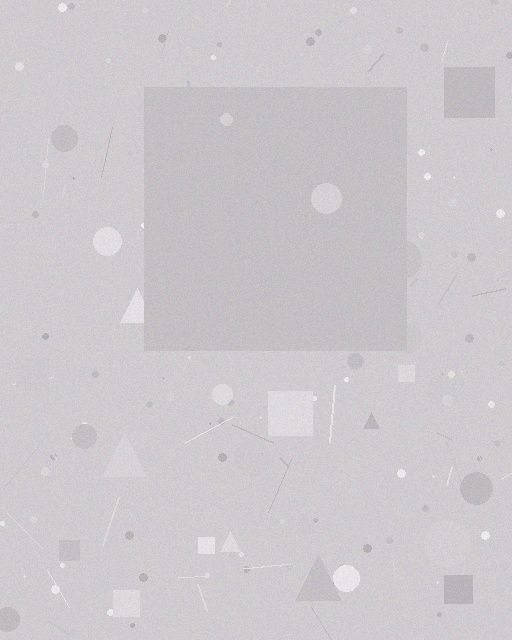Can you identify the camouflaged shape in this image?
The camouflaged shape is a square.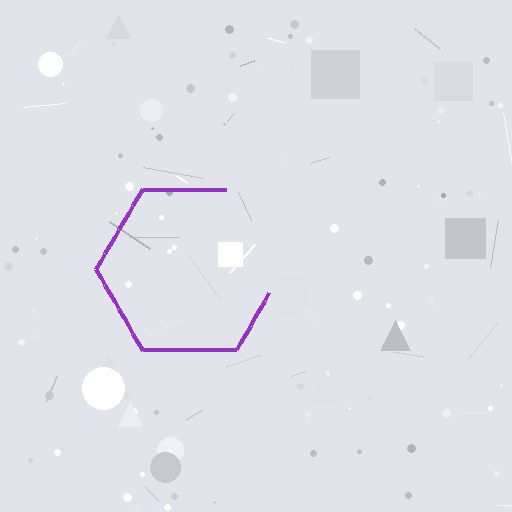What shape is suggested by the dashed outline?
The dashed outline suggests a hexagon.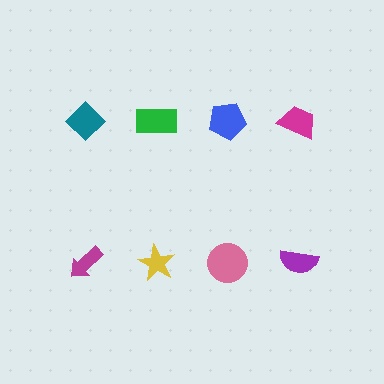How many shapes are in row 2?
4 shapes.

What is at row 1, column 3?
A blue pentagon.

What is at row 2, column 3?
A pink circle.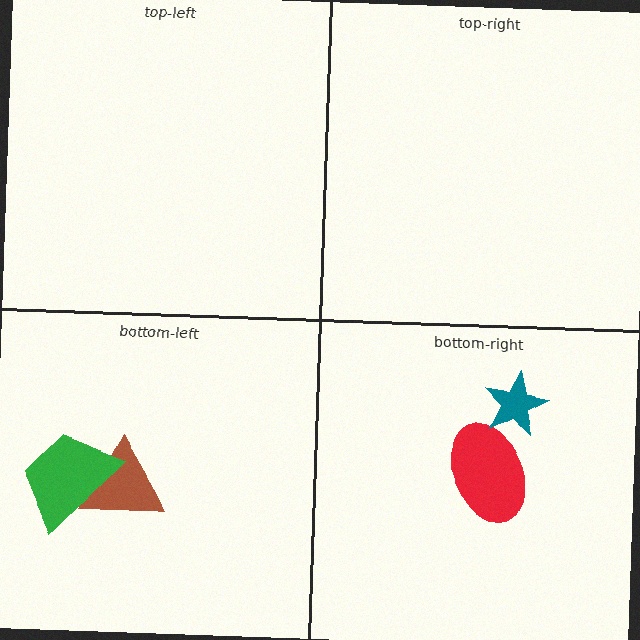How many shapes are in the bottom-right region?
2.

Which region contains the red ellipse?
The bottom-right region.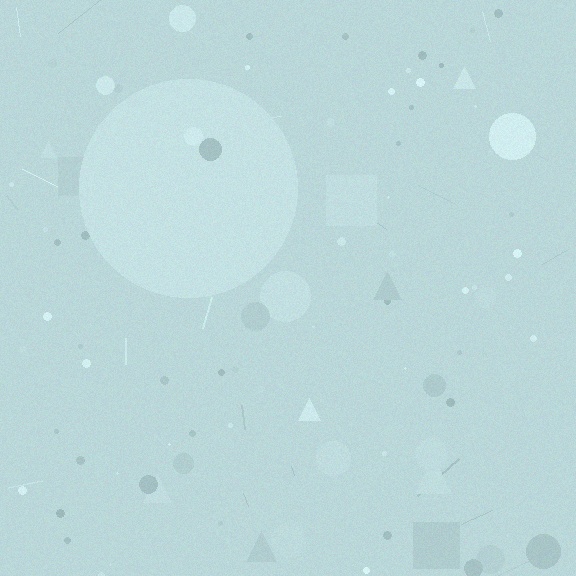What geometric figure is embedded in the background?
A circle is embedded in the background.